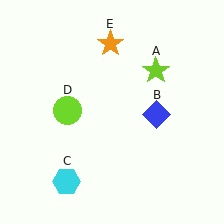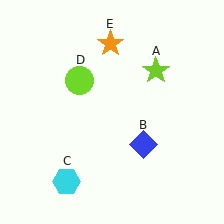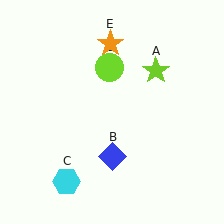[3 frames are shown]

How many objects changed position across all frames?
2 objects changed position: blue diamond (object B), lime circle (object D).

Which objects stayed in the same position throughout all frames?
Lime star (object A) and cyan hexagon (object C) and orange star (object E) remained stationary.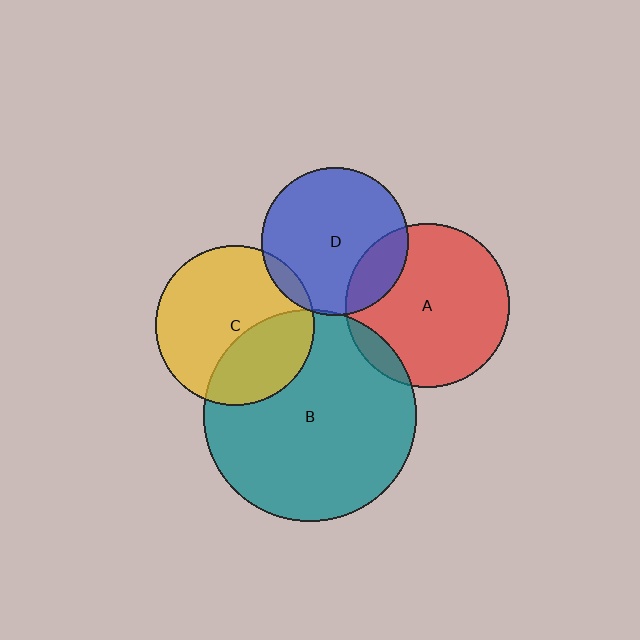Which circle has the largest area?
Circle B (teal).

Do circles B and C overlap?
Yes.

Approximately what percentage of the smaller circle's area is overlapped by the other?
Approximately 35%.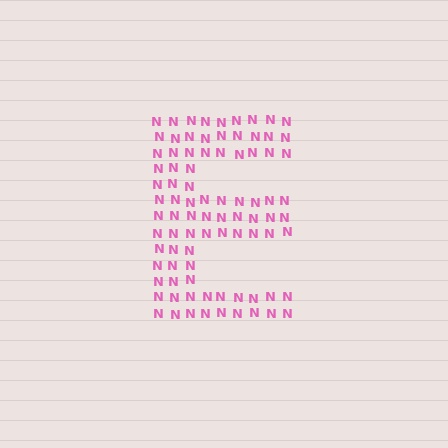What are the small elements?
The small elements are letter N's.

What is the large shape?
The large shape is the letter E.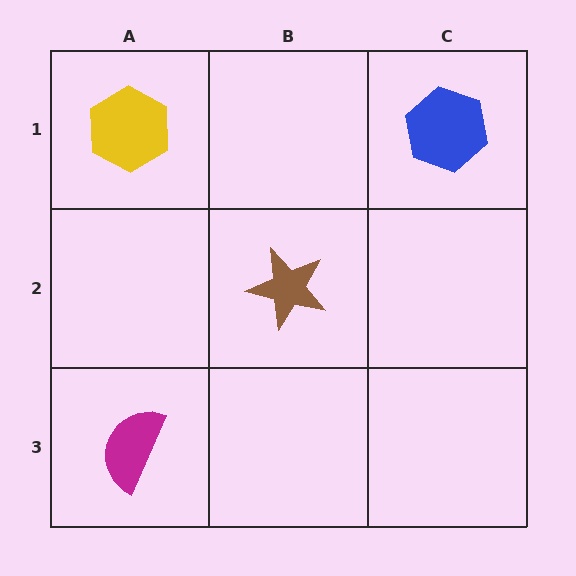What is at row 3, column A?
A magenta semicircle.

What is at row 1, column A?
A yellow hexagon.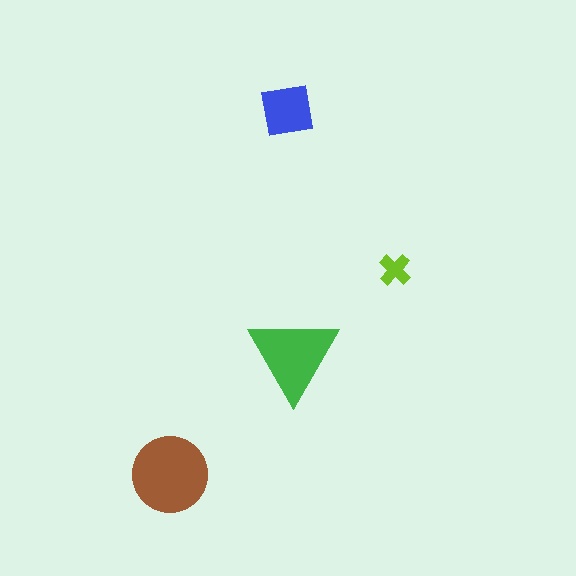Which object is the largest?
The brown circle.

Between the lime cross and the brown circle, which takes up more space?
The brown circle.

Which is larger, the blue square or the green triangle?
The green triangle.